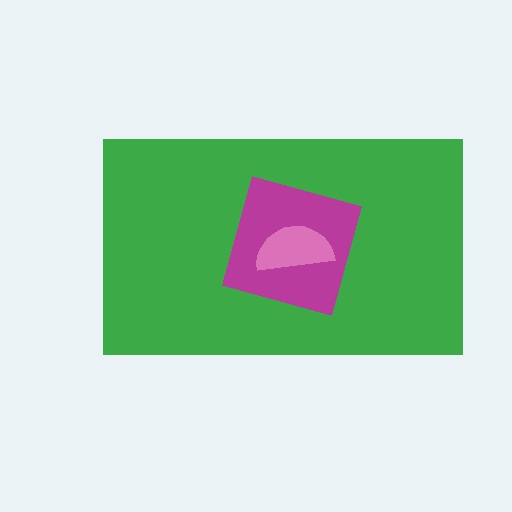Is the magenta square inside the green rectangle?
Yes.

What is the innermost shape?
The pink semicircle.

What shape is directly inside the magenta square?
The pink semicircle.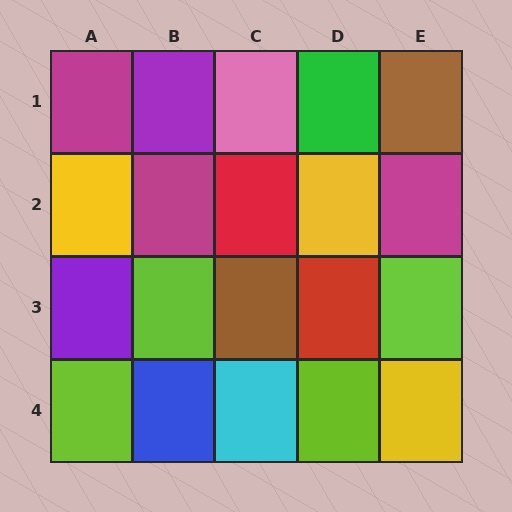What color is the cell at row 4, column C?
Cyan.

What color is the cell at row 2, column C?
Red.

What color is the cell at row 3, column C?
Brown.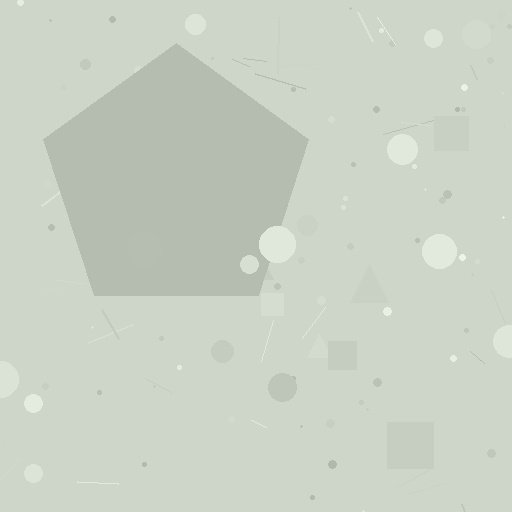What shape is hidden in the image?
A pentagon is hidden in the image.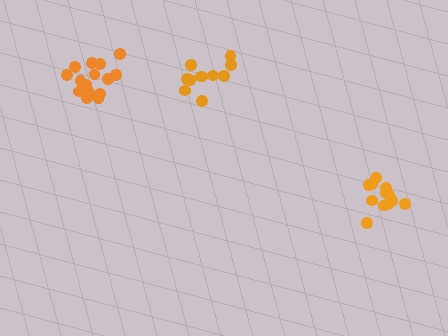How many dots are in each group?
Group 1: 16 dots, Group 2: 12 dots, Group 3: 11 dots (39 total).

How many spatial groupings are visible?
There are 3 spatial groupings.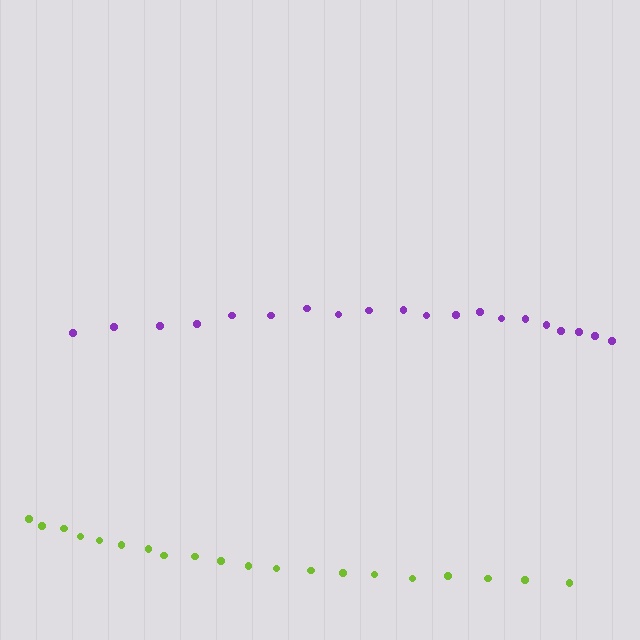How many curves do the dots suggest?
There are 2 distinct paths.